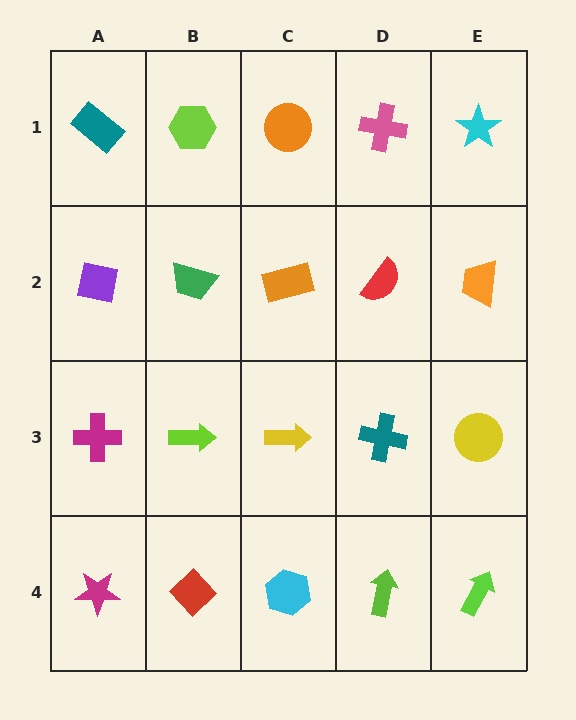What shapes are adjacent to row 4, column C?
A yellow arrow (row 3, column C), a red diamond (row 4, column B), a lime arrow (row 4, column D).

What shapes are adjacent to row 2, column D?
A pink cross (row 1, column D), a teal cross (row 3, column D), an orange rectangle (row 2, column C), an orange trapezoid (row 2, column E).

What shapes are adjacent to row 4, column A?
A magenta cross (row 3, column A), a red diamond (row 4, column B).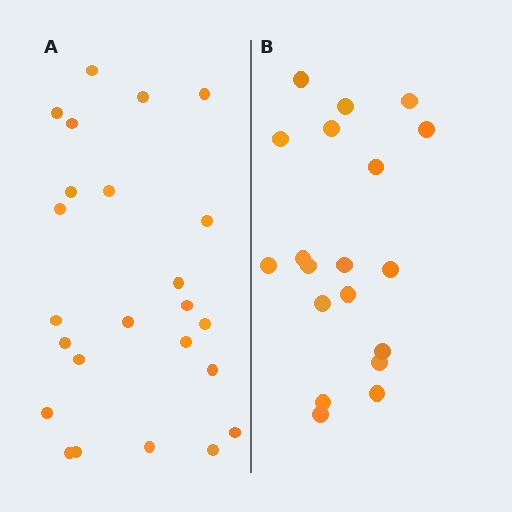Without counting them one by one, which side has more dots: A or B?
Region A (the left region) has more dots.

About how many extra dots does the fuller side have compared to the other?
Region A has about 5 more dots than region B.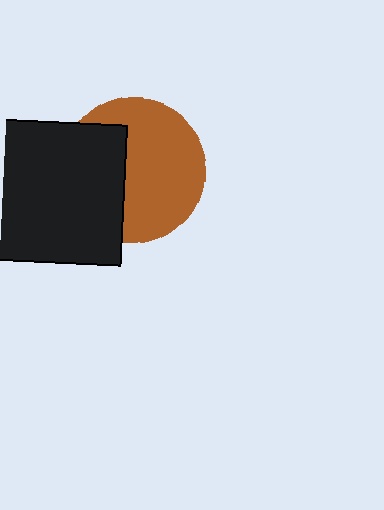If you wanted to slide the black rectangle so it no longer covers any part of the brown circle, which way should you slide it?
Slide it left — that is the most direct way to separate the two shapes.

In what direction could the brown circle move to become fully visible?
The brown circle could move right. That would shift it out from behind the black rectangle entirely.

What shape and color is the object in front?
The object in front is a black rectangle.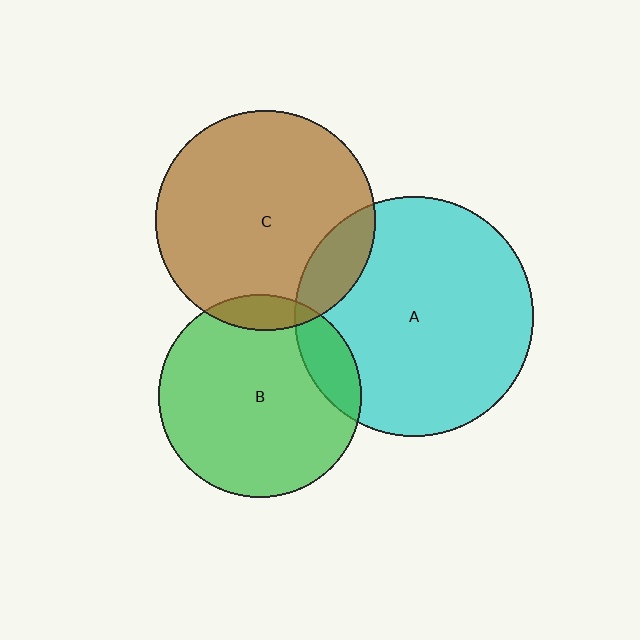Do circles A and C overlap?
Yes.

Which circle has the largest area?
Circle A (cyan).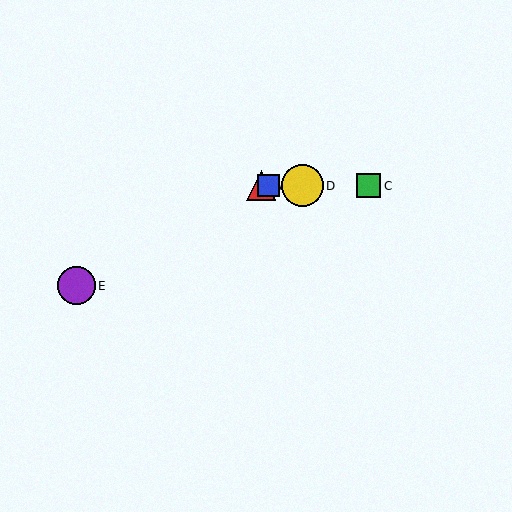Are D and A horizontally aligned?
Yes, both are at y≈186.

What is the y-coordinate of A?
Object A is at y≈186.